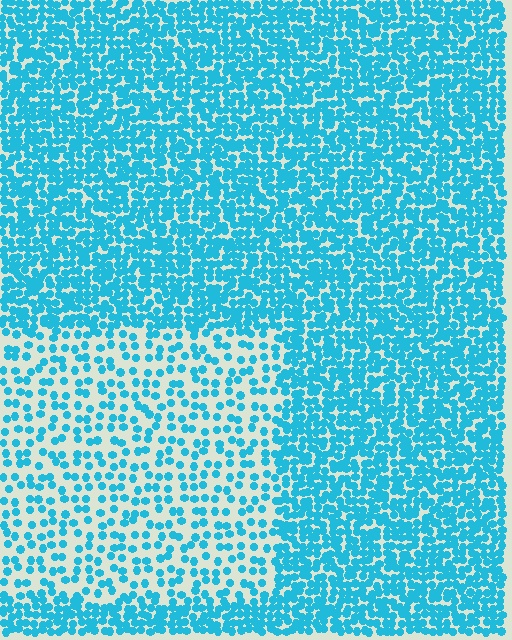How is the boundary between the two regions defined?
The boundary is defined by a change in element density (approximately 2.4x ratio). All elements are the same color, size, and shape.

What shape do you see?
I see a rectangle.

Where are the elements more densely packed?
The elements are more densely packed outside the rectangle boundary.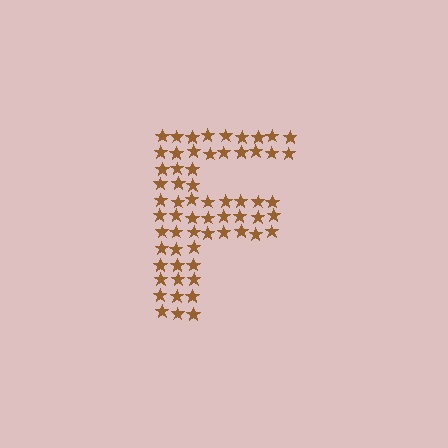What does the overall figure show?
The overall figure shows the letter F.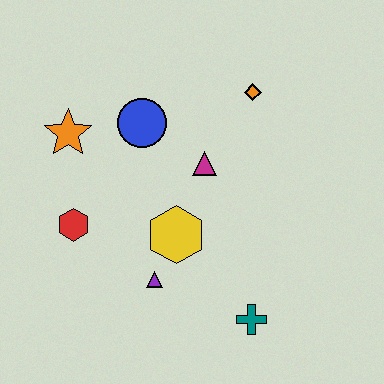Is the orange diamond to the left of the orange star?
No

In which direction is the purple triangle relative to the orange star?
The purple triangle is below the orange star.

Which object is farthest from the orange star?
The teal cross is farthest from the orange star.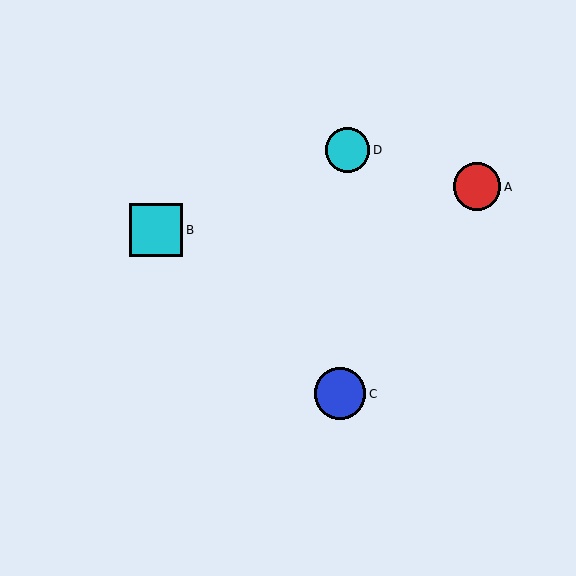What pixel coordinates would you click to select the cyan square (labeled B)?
Click at (156, 230) to select the cyan square B.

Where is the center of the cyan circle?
The center of the cyan circle is at (348, 150).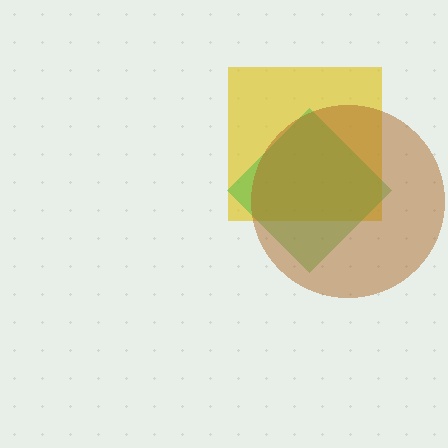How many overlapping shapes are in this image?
There are 3 overlapping shapes in the image.